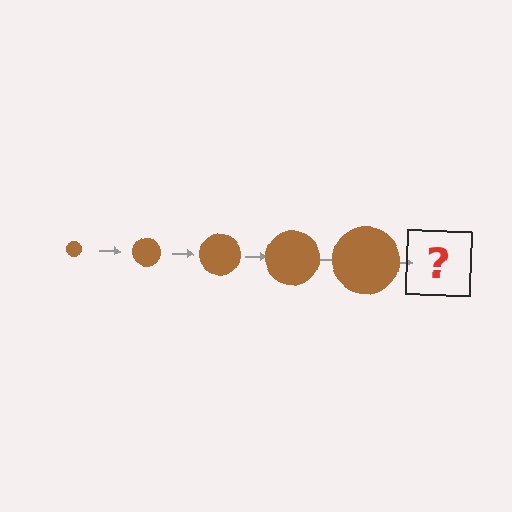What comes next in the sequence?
The next element should be a brown circle, larger than the previous one.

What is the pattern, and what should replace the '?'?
The pattern is that the circle gets progressively larger each step. The '?' should be a brown circle, larger than the previous one.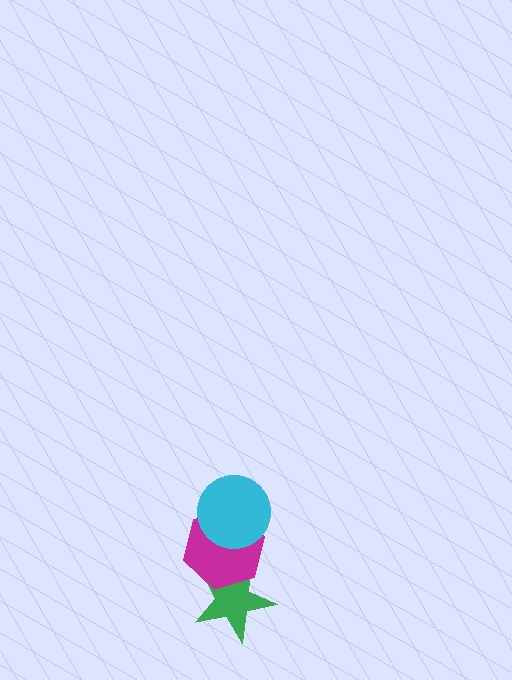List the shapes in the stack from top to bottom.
From top to bottom: the cyan circle, the magenta hexagon, the green star.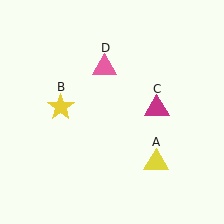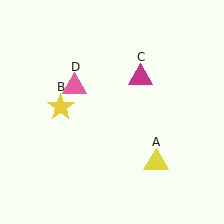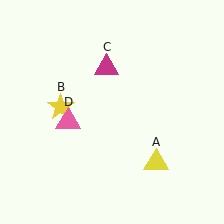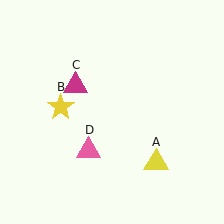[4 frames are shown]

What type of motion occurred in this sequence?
The magenta triangle (object C), pink triangle (object D) rotated counterclockwise around the center of the scene.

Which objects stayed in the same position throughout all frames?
Yellow triangle (object A) and yellow star (object B) remained stationary.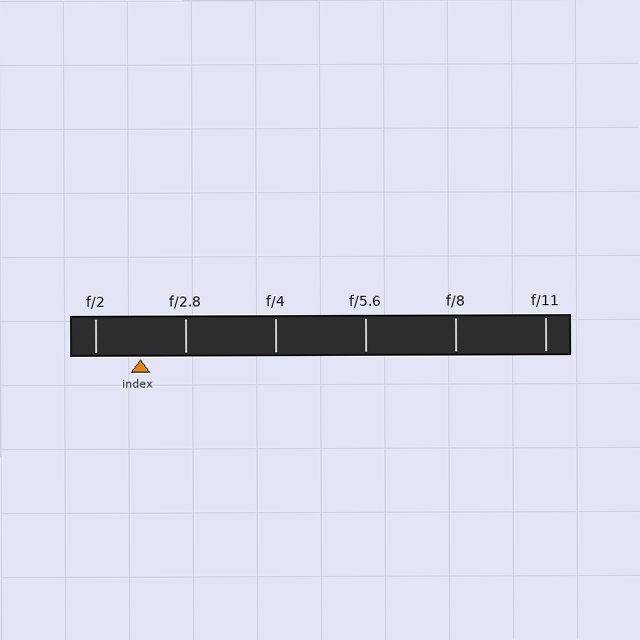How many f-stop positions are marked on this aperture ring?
There are 6 f-stop positions marked.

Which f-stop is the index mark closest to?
The index mark is closest to f/2.8.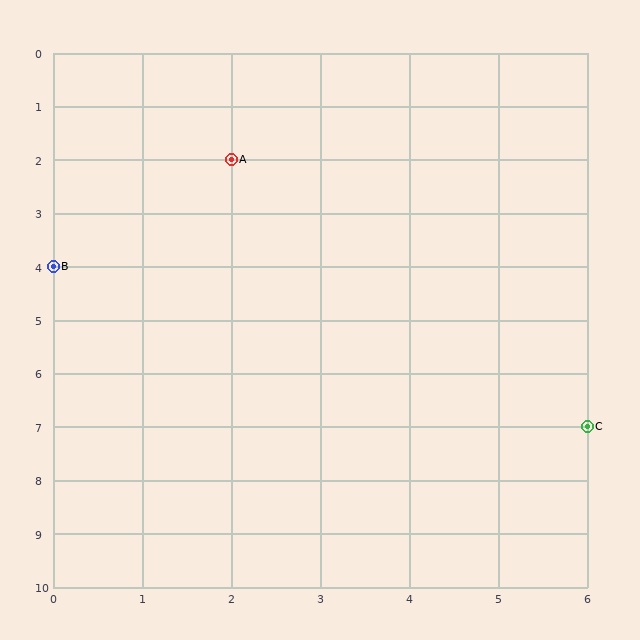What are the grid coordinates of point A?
Point A is at grid coordinates (2, 2).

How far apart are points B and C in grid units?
Points B and C are 6 columns and 3 rows apart (about 6.7 grid units diagonally).